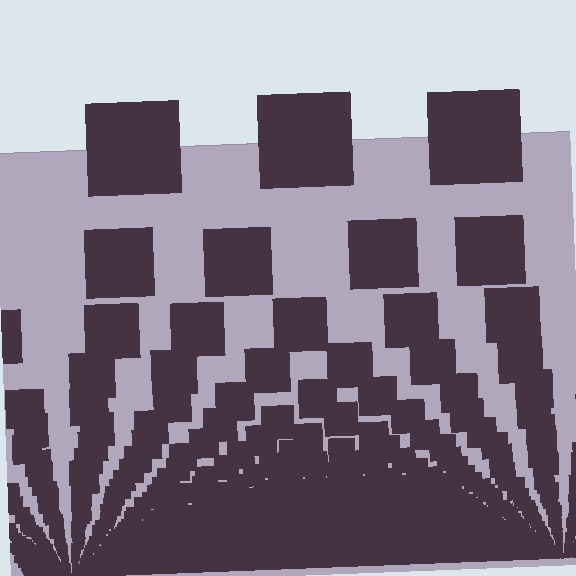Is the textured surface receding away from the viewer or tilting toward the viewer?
The surface appears to tilt toward the viewer. Texture elements get larger and sparser toward the top.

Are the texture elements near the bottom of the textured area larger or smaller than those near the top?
Smaller. The gradient is inverted — elements near the bottom are smaller and denser.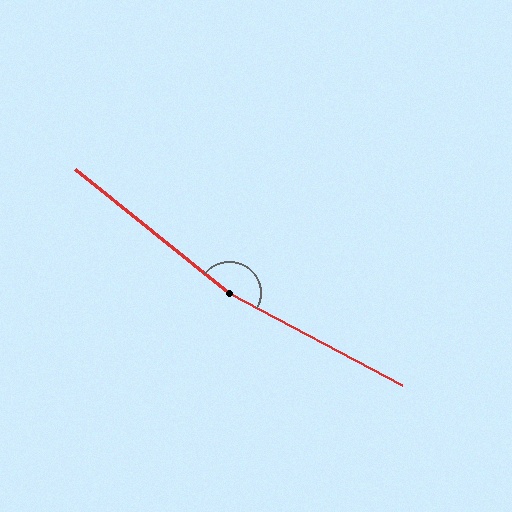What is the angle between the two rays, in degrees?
Approximately 169 degrees.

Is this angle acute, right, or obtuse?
It is obtuse.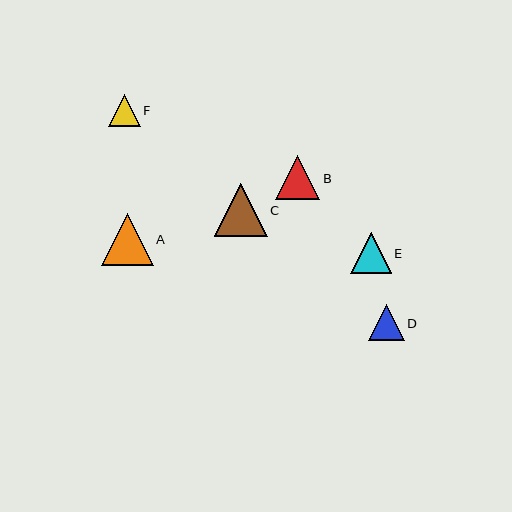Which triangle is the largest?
Triangle C is the largest with a size of approximately 53 pixels.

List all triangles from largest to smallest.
From largest to smallest: C, A, B, E, D, F.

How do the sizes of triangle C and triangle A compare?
Triangle C and triangle A are approximately the same size.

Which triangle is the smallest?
Triangle F is the smallest with a size of approximately 32 pixels.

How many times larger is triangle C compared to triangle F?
Triangle C is approximately 1.7 times the size of triangle F.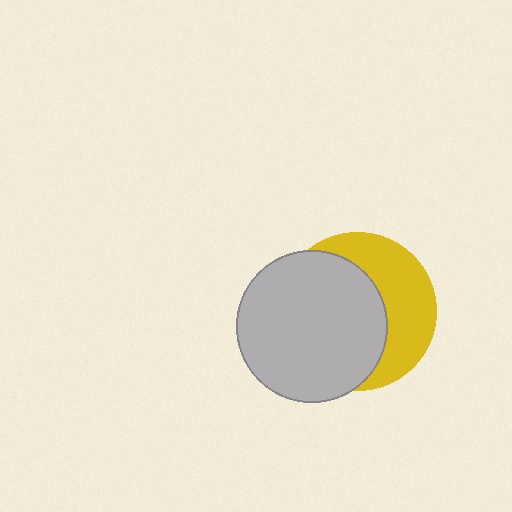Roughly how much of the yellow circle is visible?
A small part of it is visible (roughly 41%).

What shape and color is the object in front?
The object in front is a light gray circle.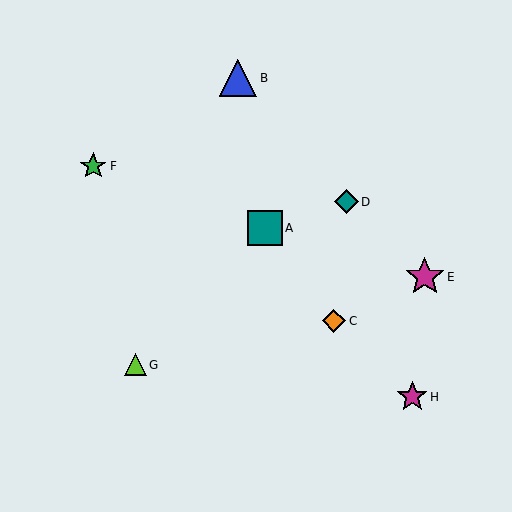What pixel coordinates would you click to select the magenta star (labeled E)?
Click at (425, 277) to select the magenta star E.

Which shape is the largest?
The magenta star (labeled E) is the largest.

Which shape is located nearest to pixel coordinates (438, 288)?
The magenta star (labeled E) at (425, 277) is nearest to that location.